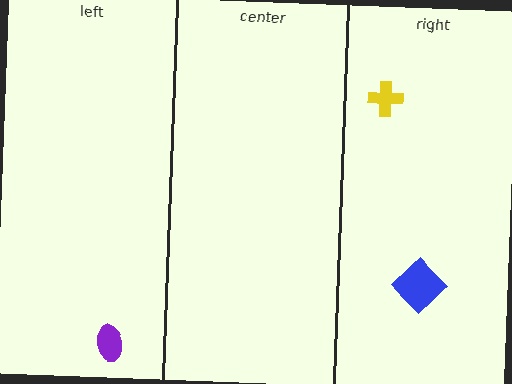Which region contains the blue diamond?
The right region.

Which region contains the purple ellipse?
The left region.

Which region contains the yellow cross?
The right region.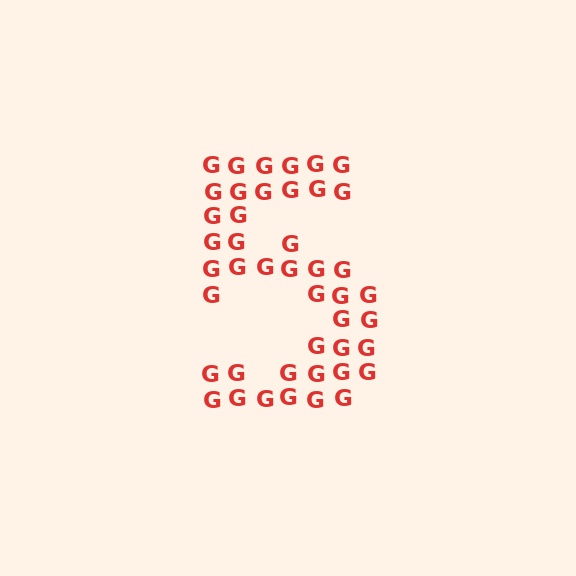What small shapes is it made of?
It is made of small letter G's.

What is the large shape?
The large shape is the digit 5.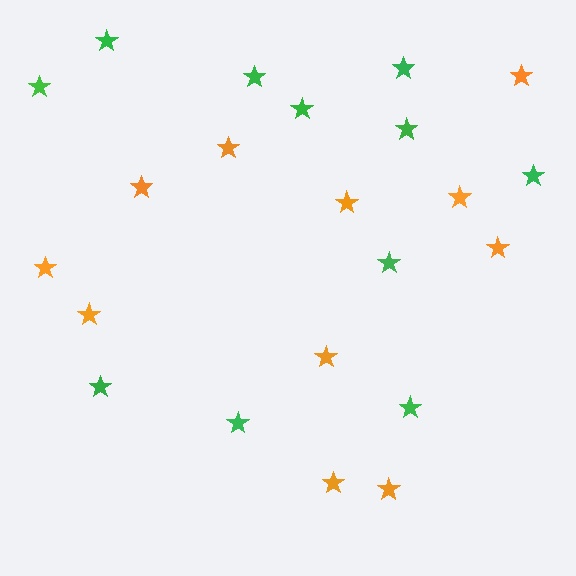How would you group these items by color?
There are 2 groups: one group of green stars (11) and one group of orange stars (11).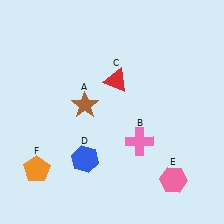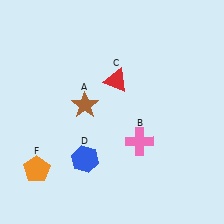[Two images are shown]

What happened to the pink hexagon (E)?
The pink hexagon (E) was removed in Image 2. It was in the bottom-right area of Image 1.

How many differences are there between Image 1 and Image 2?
There is 1 difference between the two images.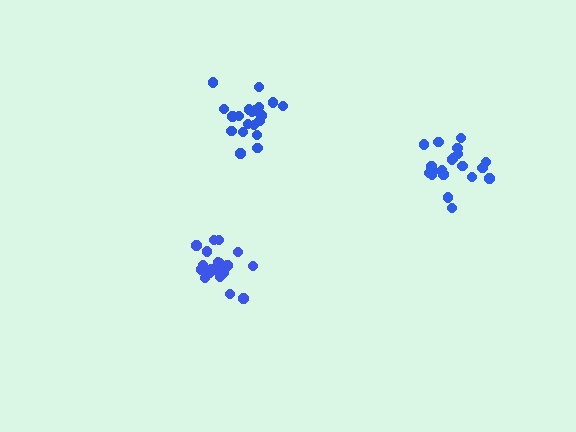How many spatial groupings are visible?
There are 3 spatial groupings.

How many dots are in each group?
Group 1: 21 dots, Group 2: 21 dots, Group 3: 21 dots (63 total).